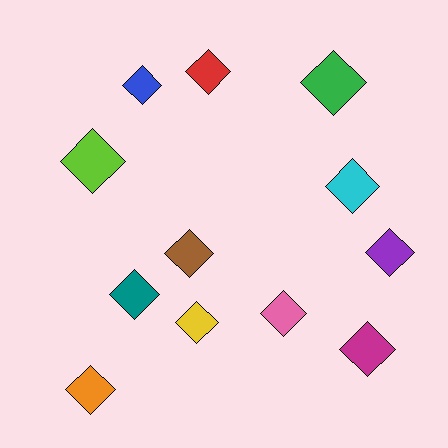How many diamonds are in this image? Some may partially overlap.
There are 12 diamonds.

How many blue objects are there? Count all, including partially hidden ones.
There is 1 blue object.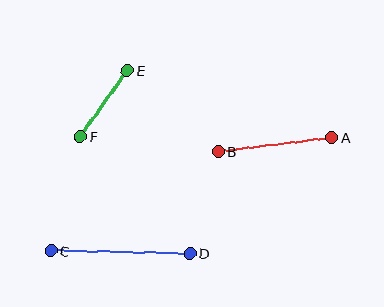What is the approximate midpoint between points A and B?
The midpoint is at approximately (275, 145) pixels.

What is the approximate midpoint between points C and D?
The midpoint is at approximately (120, 252) pixels.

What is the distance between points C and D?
The distance is approximately 139 pixels.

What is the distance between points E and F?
The distance is approximately 81 pixels.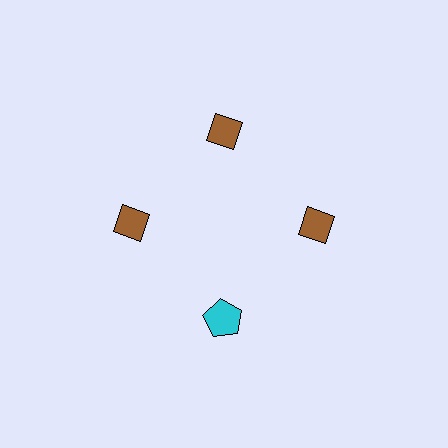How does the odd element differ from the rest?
It differs in both color (cyan instead of brown) and shape (pentagon instead of diamond).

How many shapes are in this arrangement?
There are 4 shapes arranged in a ring pattern.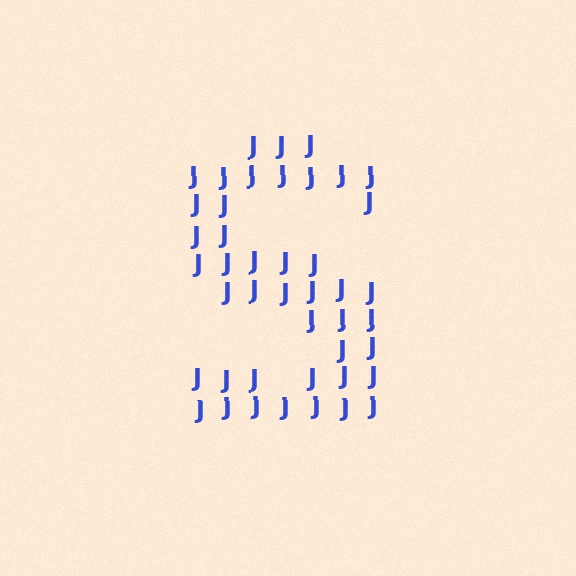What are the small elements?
The small elements are letter J's.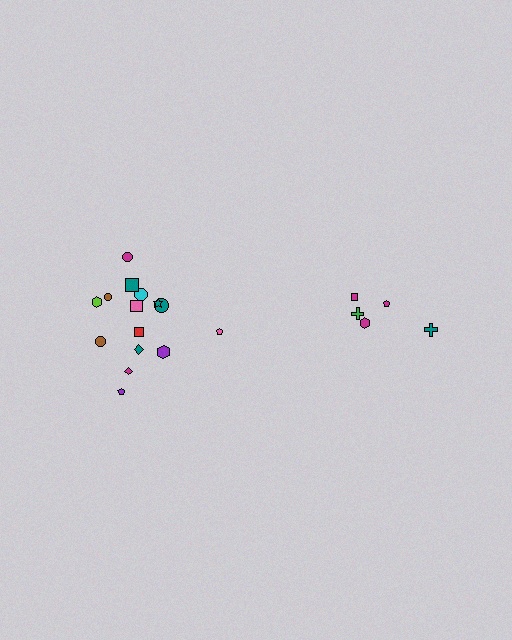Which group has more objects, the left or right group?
The left group.